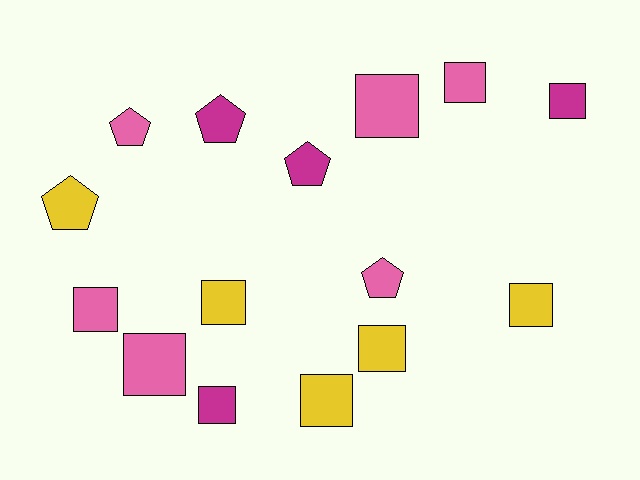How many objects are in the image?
There are 15 objects.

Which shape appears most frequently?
Square, with 10 objects.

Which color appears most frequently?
Pink, with 6 objects.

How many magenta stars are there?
There are no magenta stars.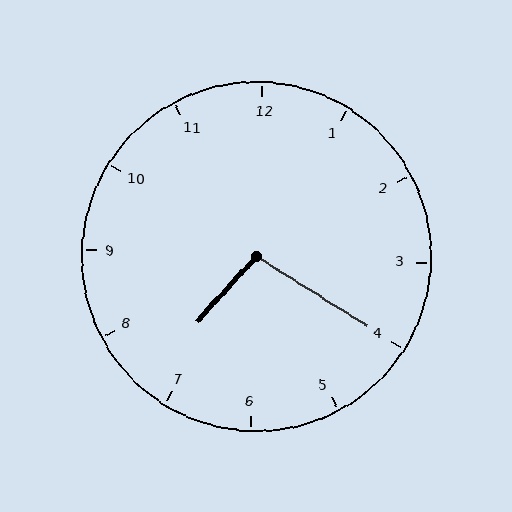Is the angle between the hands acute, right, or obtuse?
It is obtuse.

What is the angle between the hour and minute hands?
Approximately 100 degrees.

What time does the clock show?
7:20.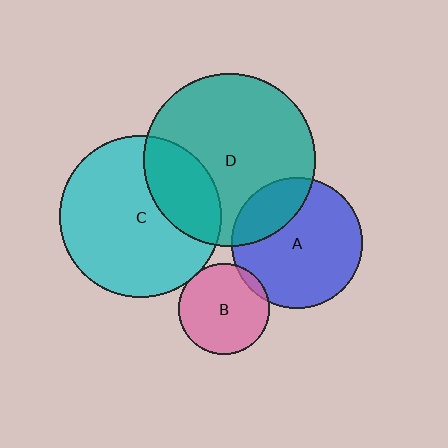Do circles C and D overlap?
Yes.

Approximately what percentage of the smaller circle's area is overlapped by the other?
Approximately 25%.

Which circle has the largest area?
Circle D (teal).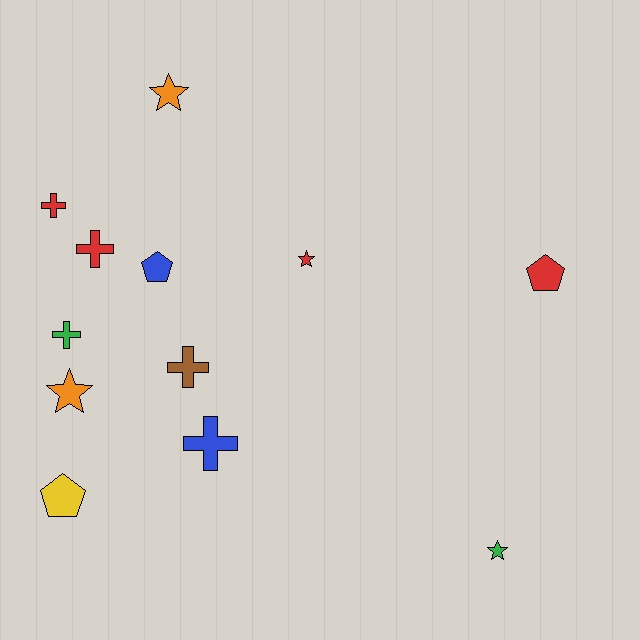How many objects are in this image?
There are 12 objects.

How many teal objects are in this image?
There are no teal objects.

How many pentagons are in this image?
There are 3 pentagons.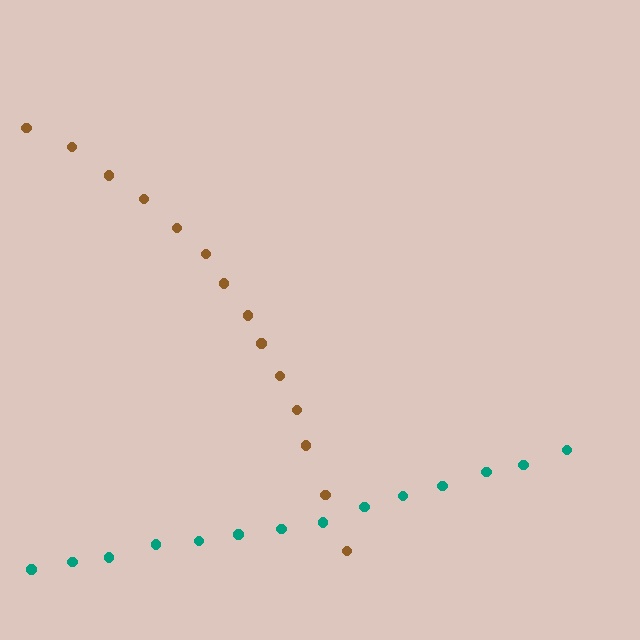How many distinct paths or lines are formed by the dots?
There are 2 distinct paths.